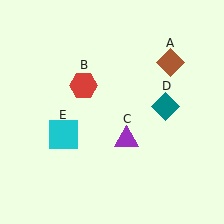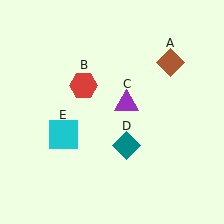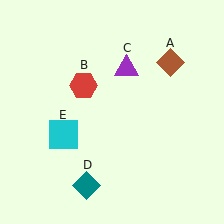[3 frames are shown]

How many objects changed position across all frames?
2 objects changed position: purple triangle (object C), teal diamond (object D).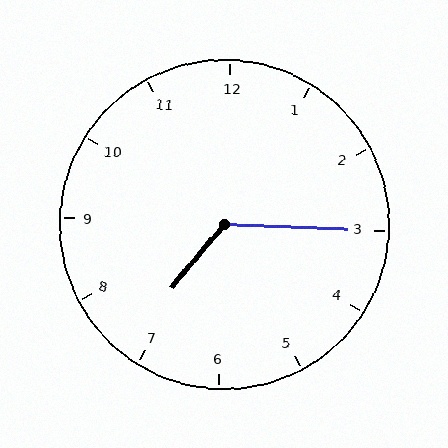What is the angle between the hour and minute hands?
Approximately 128 degrees.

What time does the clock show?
7:15.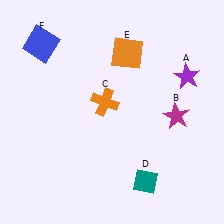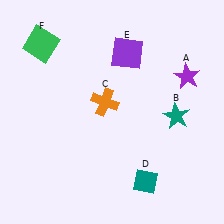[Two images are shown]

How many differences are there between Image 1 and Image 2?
There are 3 differences between the two images.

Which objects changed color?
B changed from magenta to teal. E changed from orange to purple. F changed from blue to green.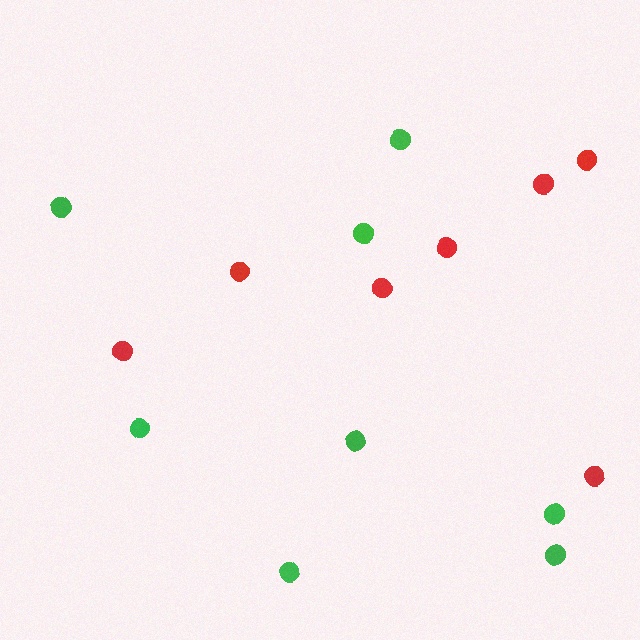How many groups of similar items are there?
There are 2 groups: one group of green circles (8) and one group of red circles (7).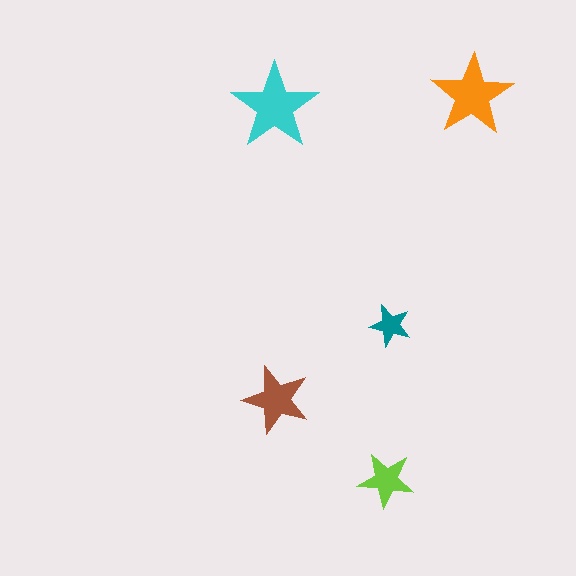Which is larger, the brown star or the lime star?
The brown one.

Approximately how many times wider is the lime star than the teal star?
About 1.5 times wider.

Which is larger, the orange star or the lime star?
The orange one.